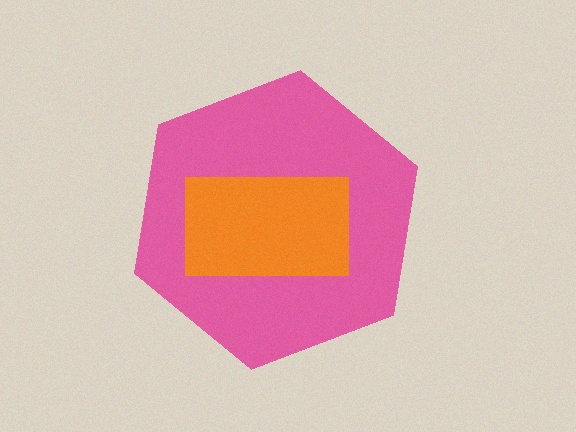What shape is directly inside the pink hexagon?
The orange rectangle.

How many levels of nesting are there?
2.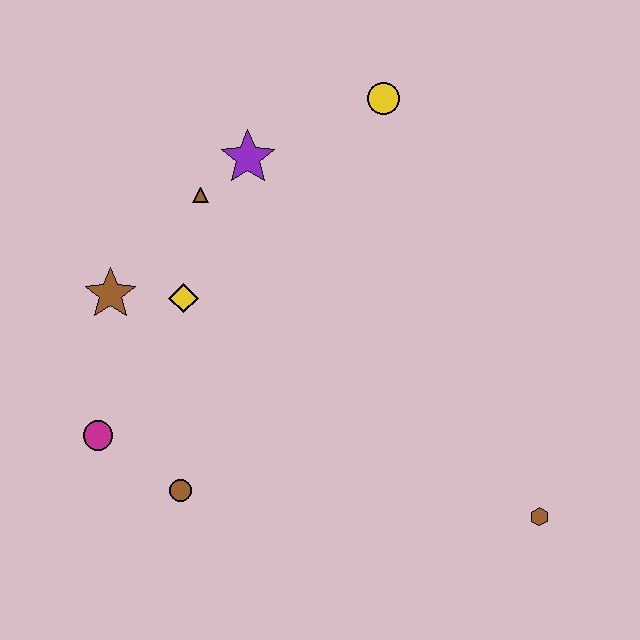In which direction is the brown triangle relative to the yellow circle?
The brown triangle is to the left of the yellow circle.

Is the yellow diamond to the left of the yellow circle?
Yes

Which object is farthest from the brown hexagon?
The brown star is farthest from the brown hexagon.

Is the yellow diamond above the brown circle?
Yes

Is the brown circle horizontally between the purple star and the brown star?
Yes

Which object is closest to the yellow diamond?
The brown star is closest to the yellow diamond.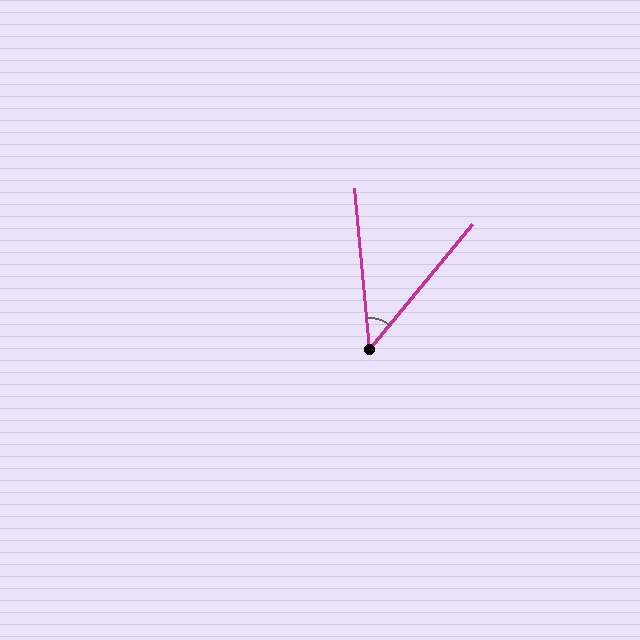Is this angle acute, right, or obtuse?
It is acute.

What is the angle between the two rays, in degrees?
Approximately 45 degrees.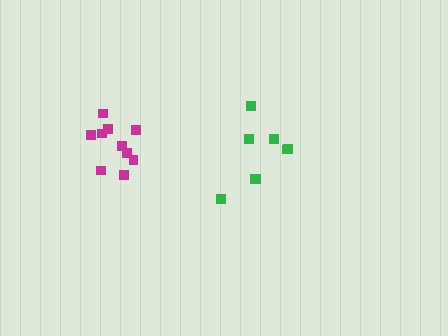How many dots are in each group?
Group 1: 10 dots, Group 2: 8 dots (18 total).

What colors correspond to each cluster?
The clusters are colored: magenta, green.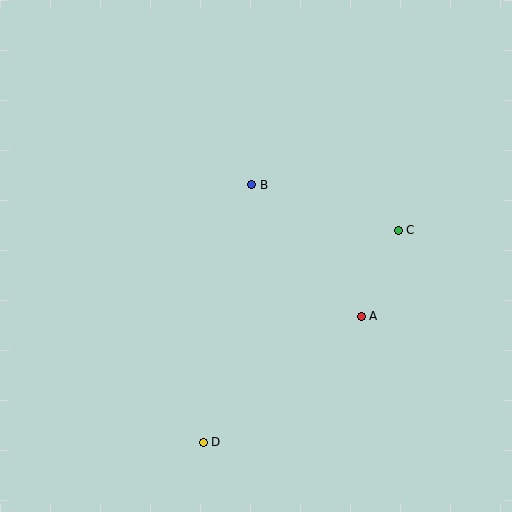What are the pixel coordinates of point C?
Point C is at (398, 230).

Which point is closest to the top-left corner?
Point B is closest to the top-left corner.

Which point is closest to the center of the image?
Point B at (252, 185) is closest to the center.